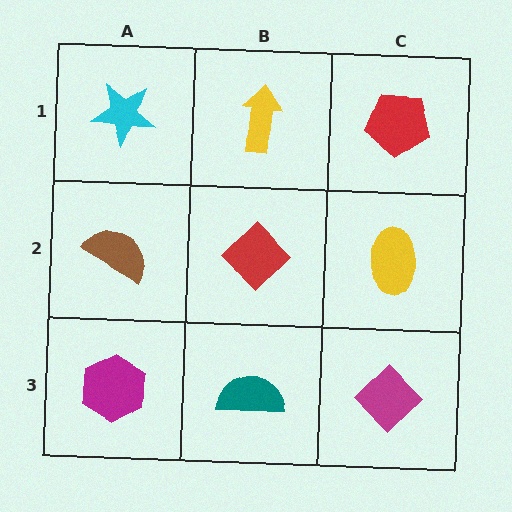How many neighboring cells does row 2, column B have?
4.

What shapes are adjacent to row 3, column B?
A red diamond (row 2, column B), a magenta hexagon (row 3, column A), a magenta diamond (row 3, column C).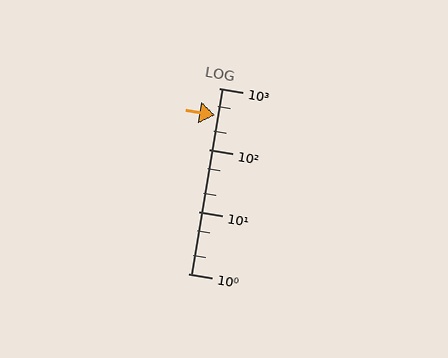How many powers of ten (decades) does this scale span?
The scale spans 3 decades, from 1 to 1000.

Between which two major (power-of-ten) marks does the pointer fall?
The pointer is between 100 and 1000.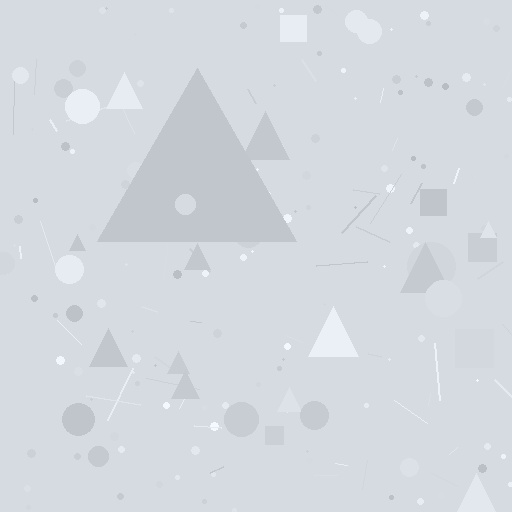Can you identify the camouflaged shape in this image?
The camouflaged shape is a triangle.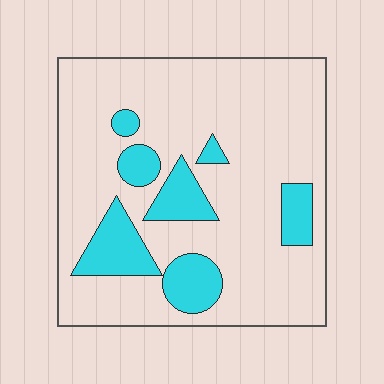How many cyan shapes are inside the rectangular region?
7.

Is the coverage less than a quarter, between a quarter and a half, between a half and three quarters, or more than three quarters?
Less than a quarter.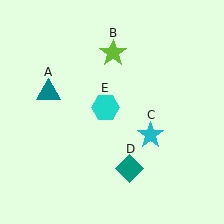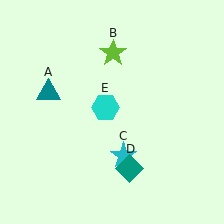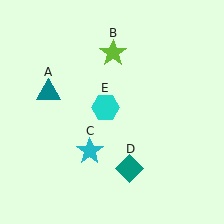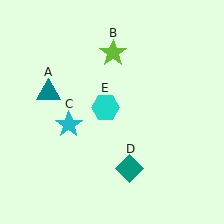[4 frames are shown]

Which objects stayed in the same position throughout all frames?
Teal triangle (object A) and lime star (object B) and teal diamond (object D) and cyan hexagon (object E) remained stationary.